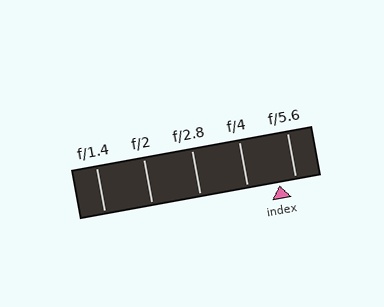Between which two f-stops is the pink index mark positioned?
The index mark is between f/4 and f/5.6.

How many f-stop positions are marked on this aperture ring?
There are 5 f-stop positions marked.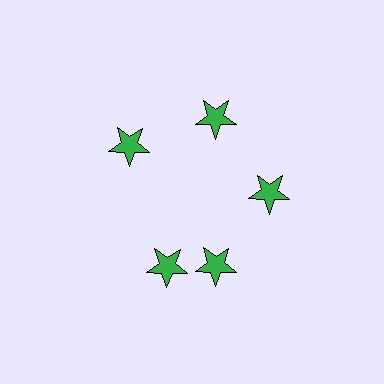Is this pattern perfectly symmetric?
No. The 5 green stars are arranged in a ring, but one element near the 8 o'clock position is rotated out of alignment along the ring, breaking the 5-fold rotational symmetry.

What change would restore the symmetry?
The symmetry would be restored by rotating it back into even spacing with its neighbors so that all 5 stars sit at equal angles and equal distance from the center.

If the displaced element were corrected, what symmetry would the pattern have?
It would have 5-fold rotational symmetry — the pattern would map onto itself every 72 degrees.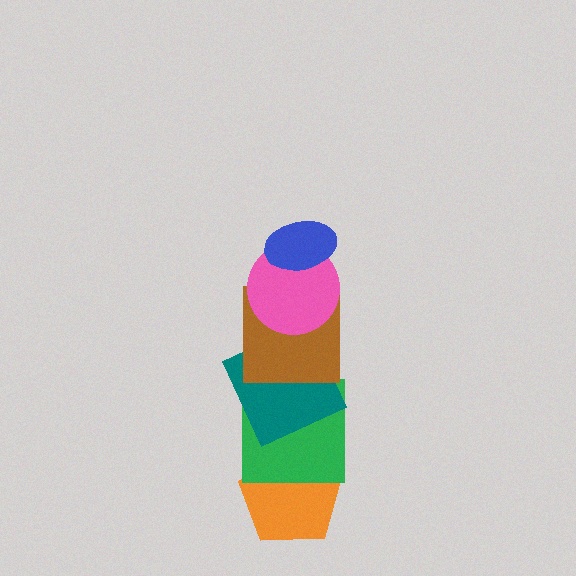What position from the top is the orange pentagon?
The orange pentagon is 6th from the top.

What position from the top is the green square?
The green square is 5th from the top.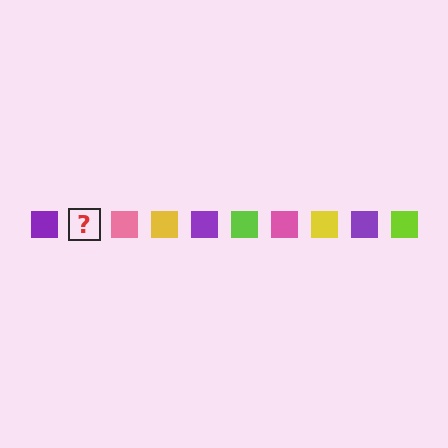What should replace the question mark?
The question mark should be replaced with a lime square.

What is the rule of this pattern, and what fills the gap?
The rule is that the pattern cycles through purple, lime, pink, yellow squares. The gap should be filled with a lime square.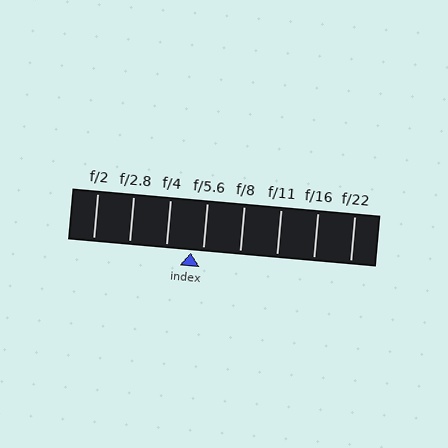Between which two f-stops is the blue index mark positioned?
The index mark is between f/4 and f/5.6.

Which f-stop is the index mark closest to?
The index mark is closest to f/5.6.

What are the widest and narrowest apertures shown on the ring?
The widest aperture shown is f/2 and the narrowest is f/22.